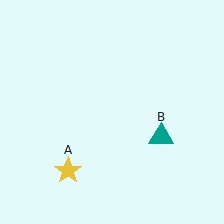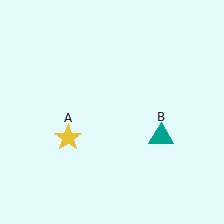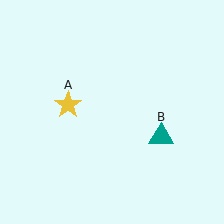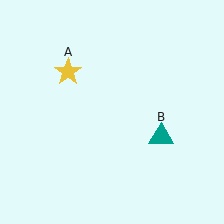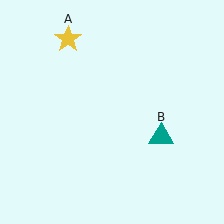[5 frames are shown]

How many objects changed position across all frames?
1 object changed position: yellow star (object A).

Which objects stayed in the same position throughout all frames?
Teal triangle (object B) remained stationary.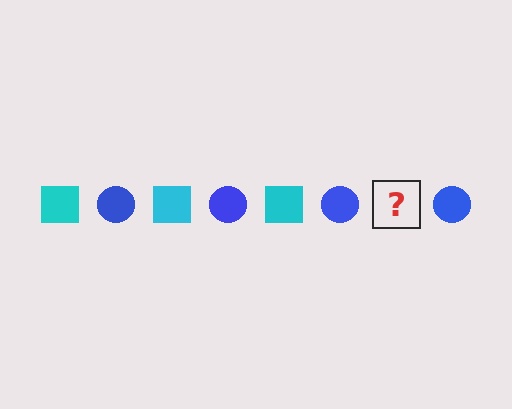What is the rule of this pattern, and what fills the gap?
The rule is that the pattern alternates between cyan square and blue circle. The gap should be filled with a cyan square.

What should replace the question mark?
The question mark should be replaced with a cyan square.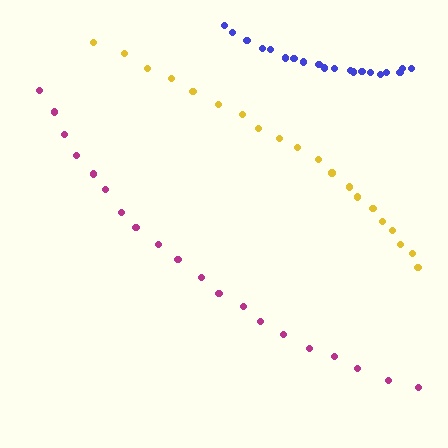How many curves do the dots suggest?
There are 3 distinct paths.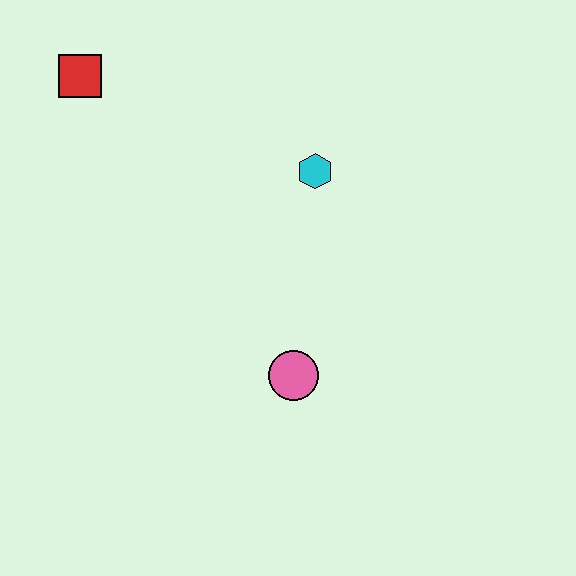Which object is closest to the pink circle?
The cyan hexagon is closest to the pink circle.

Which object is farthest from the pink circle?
The red square is farthest from the pink circle.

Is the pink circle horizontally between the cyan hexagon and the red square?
Yes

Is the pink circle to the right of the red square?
Yes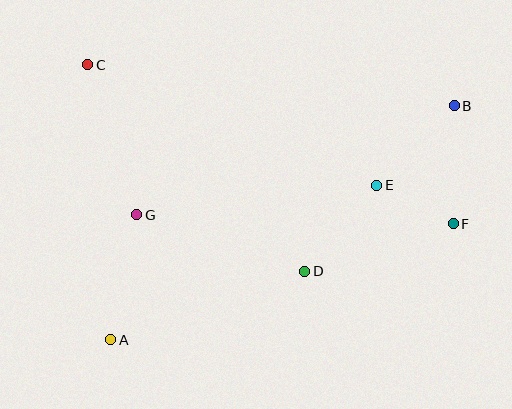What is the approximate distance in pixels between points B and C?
The distance between B and C is approximately 369 pixels.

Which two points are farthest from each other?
Points A and B are farthest from each other.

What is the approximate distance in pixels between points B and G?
The distance between B and G is approximately 336 pixels.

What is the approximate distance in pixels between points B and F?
The distance between B and F is approximately 118 pixels.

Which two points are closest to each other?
Points E and F are closest to each other.